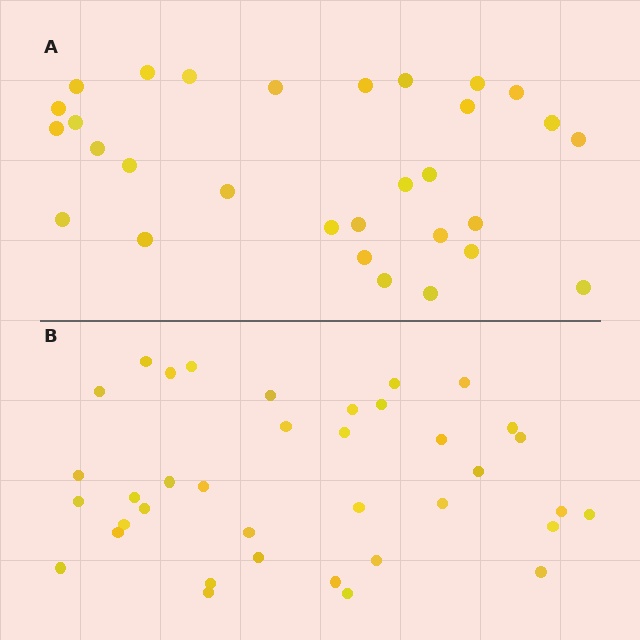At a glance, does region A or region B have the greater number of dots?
Region B (the bottom region) has more dots.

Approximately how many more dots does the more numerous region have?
Region B has roughly 8 or so more dots than region A.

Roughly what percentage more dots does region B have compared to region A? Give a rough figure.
About 25% more.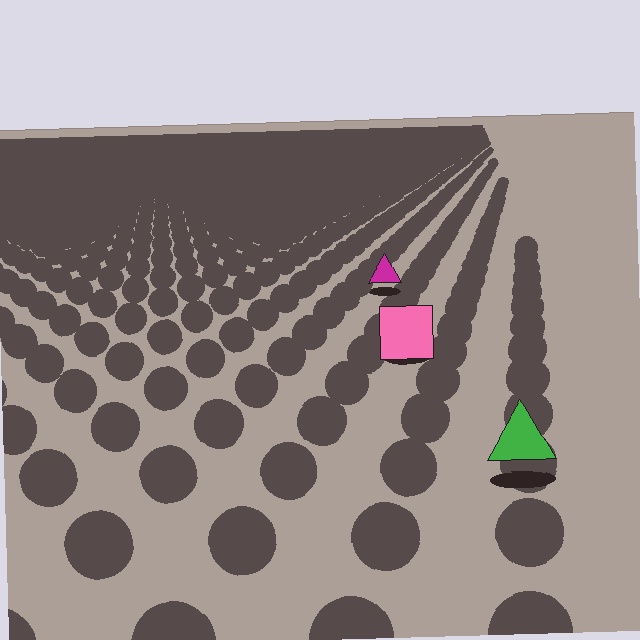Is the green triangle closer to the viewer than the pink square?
Yes. The green triangle is closer — you can tell from the texture gradient: the ground texture is coarser near it.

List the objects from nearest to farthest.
From nearest to farthest: the green triangle, the pink square, the magenta triangle.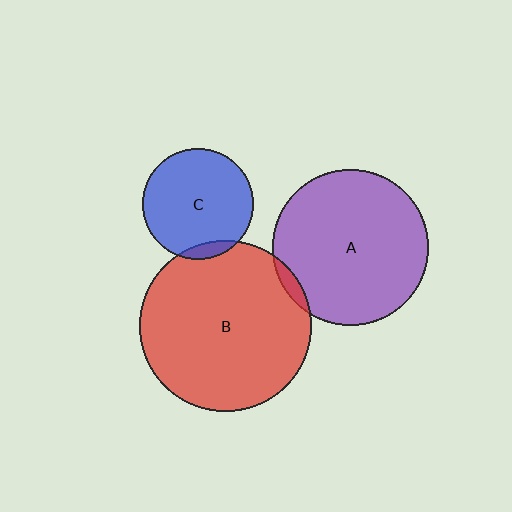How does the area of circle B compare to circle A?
Approximately 1.2 times.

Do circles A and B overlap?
Yes.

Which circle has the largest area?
Circle B (red).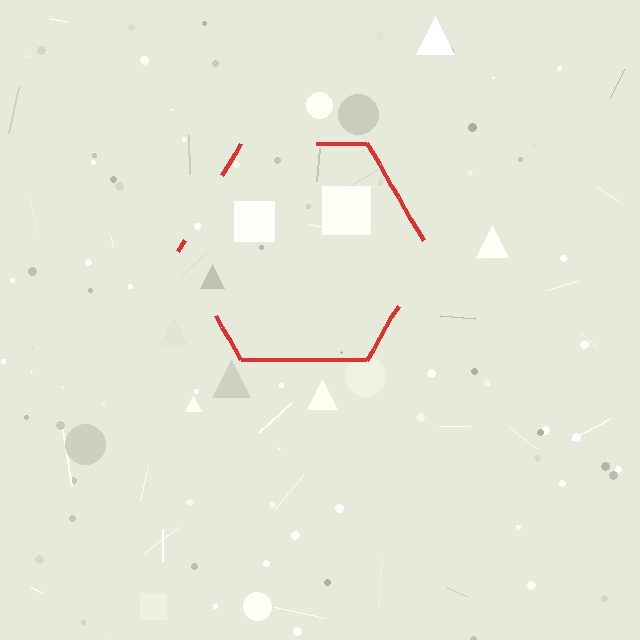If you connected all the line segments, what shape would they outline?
They would outline a hexagon.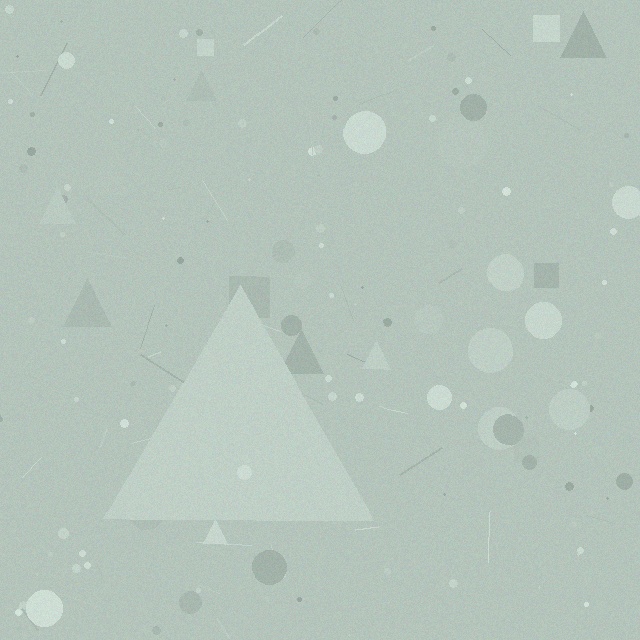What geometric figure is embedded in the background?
A triangle is embedded in the background.